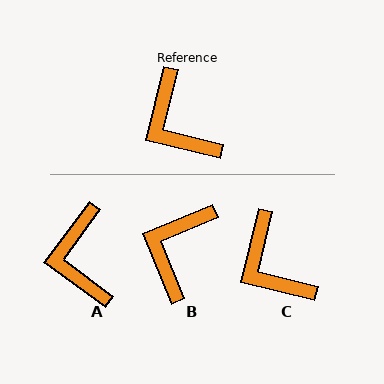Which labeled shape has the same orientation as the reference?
C.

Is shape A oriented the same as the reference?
No, it is off by about 23 degrees.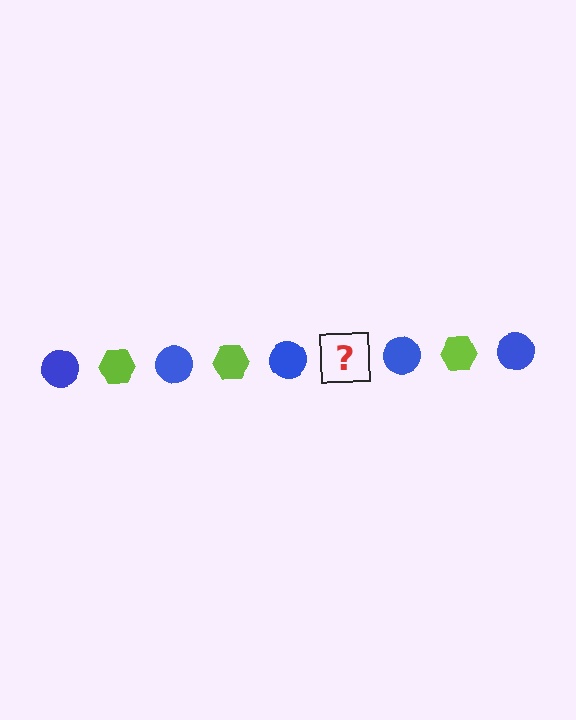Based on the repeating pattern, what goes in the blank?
The blank should be a lime hexagon.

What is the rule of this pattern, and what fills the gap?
The rule is that the pattern alternates between blue circle and lime hexagon. The gap should be filled with a lime hexagon.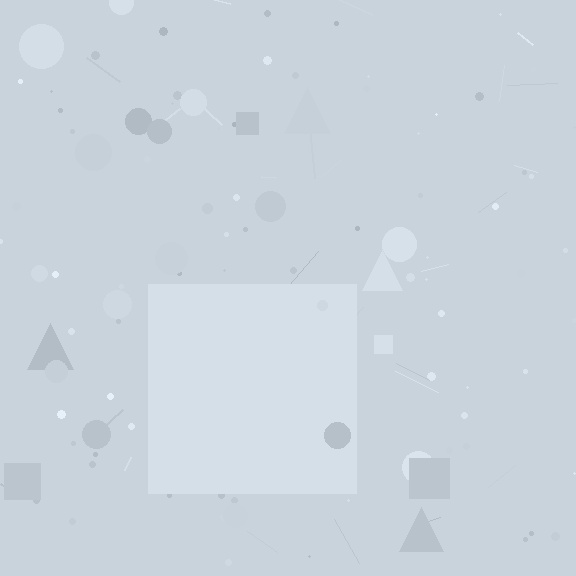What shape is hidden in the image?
A square is hidden in the image.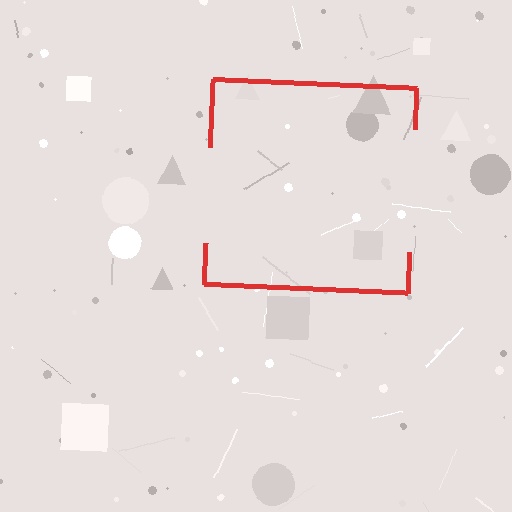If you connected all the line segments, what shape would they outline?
They would outline a square.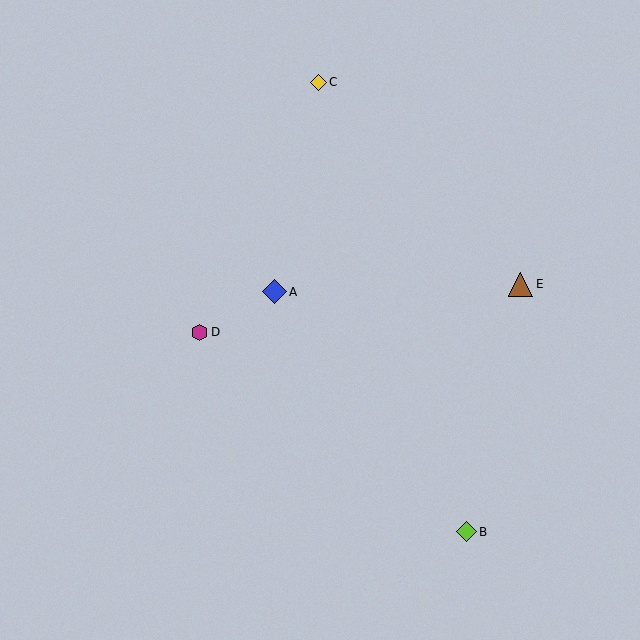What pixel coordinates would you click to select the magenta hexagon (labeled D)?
Click at (200, 332) to select the magenta hexagon D.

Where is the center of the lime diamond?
The center of the lime diamond is at (466, 532).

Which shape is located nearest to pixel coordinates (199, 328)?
The magenta hexagon (labeled D) at (200, 332) is nearest to that location.